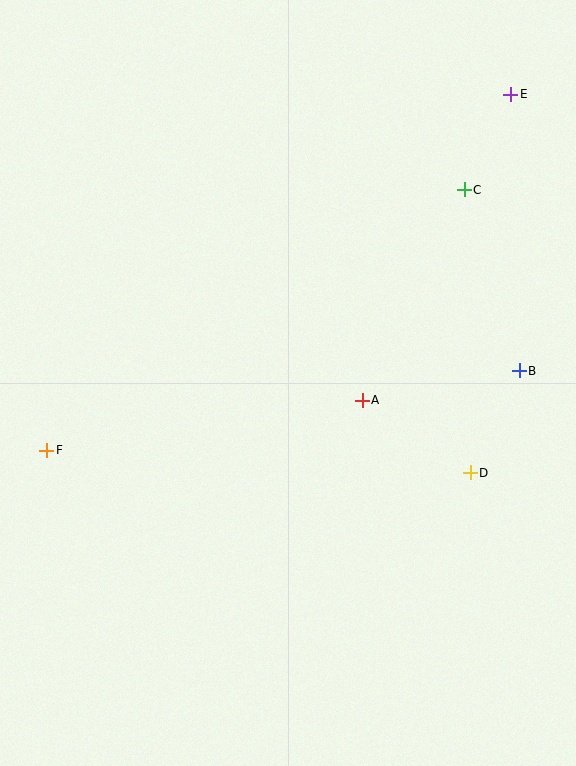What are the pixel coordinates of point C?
Point C is at (464, 190).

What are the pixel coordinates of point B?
Point B is at (519, 371).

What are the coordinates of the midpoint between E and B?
The midpoint between E and B is at (515, 233).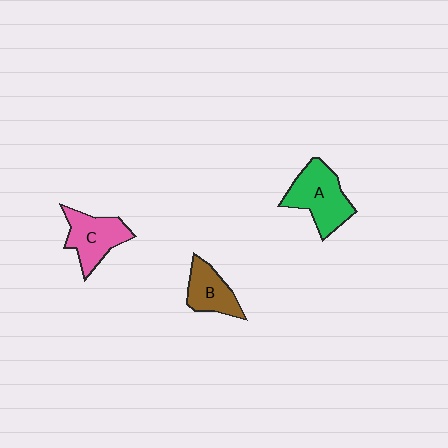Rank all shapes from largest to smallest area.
From largest to smallest: A (green), C (pink), B (brown).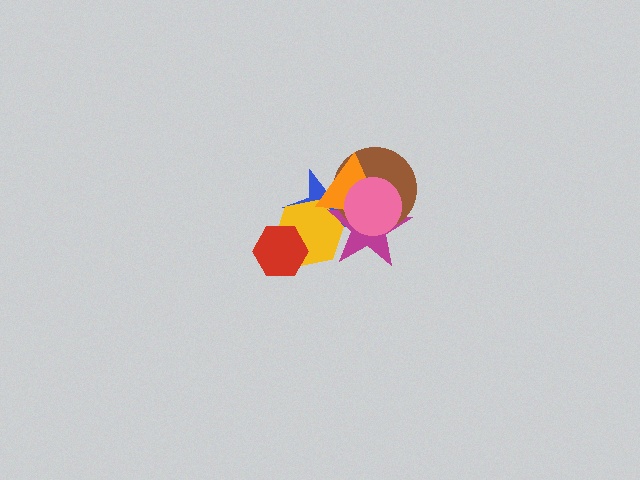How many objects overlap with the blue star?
5 objects overlap with the blue star.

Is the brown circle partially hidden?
Yes, it is partially covered by another shape.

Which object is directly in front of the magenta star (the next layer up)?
The brown circle is directly in front of the magenta star.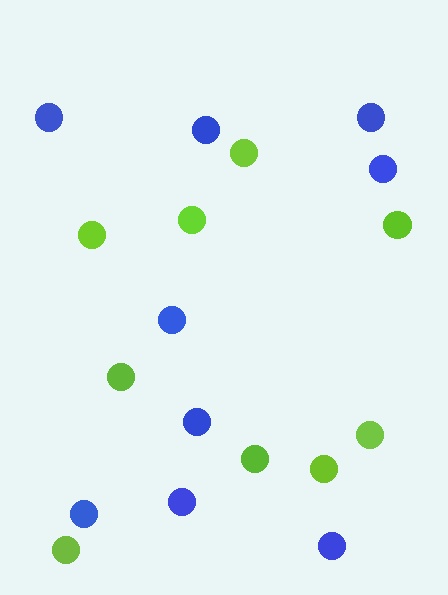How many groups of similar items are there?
There are 2 groups: one group of lime circles (9) and one group of blue circles (9).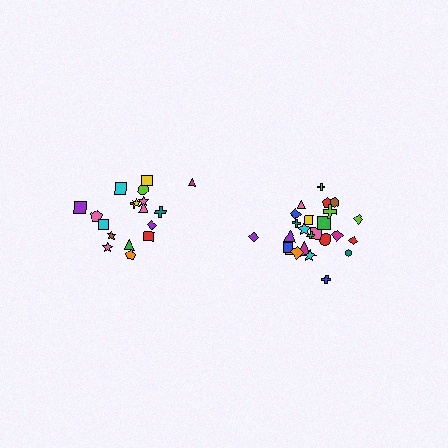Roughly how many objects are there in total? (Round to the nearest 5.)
Roughly 45 objects in total.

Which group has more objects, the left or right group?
The right group.